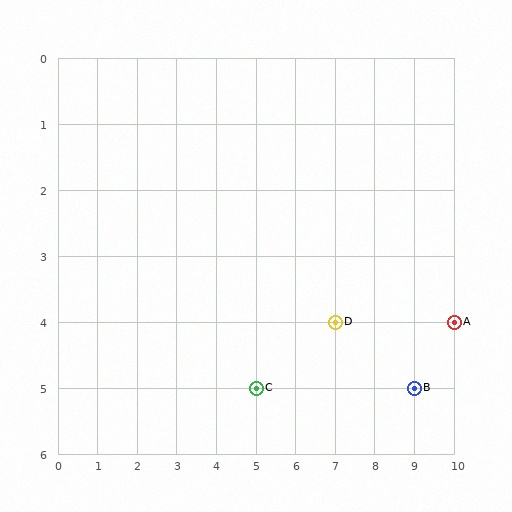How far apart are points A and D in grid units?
Points A and D are 3 columns apart.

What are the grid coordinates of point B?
Point B is at grid coordinates (9, 5).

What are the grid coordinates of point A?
Point A is at grid coordinates (10, 4).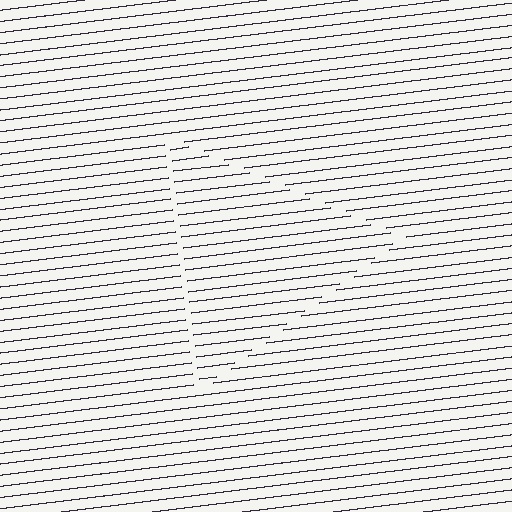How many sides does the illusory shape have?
3 sides — the line-ends trace a triangle.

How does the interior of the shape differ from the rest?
The interior of the shape contains the same grating, shifted by half a period — the contour is defined by the phase discontinuity where line-ends from the inner and outer gratings abut.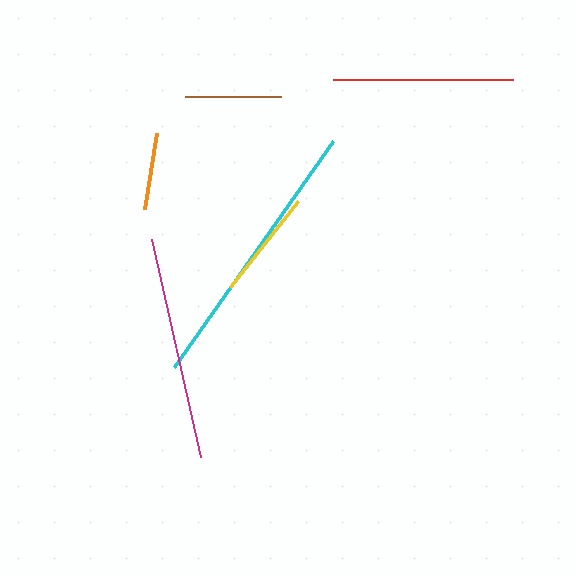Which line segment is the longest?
The cyan line is the longest at approximately 276 pixels.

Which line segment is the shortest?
The orange line is the shortest at approximately 77 pixels.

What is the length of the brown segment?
The brown segment is approximately 96 pixels long.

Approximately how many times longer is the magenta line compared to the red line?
The magenta line is approximately 1.2 times the length of the red line.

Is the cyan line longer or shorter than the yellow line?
The cyan line is longer than the yellow line.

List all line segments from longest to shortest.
From longest to shortest: cyan, magenta, red, yellow, brown, orange.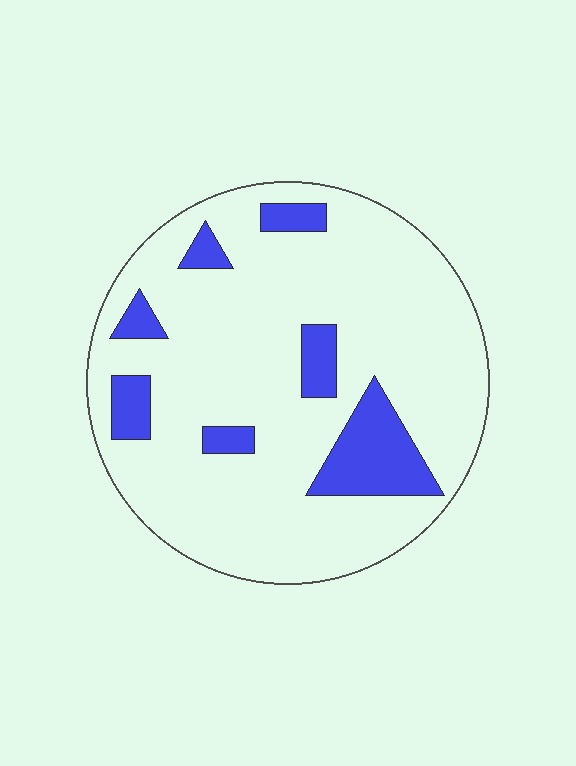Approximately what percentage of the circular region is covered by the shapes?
Approximately 15%.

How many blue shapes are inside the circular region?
7.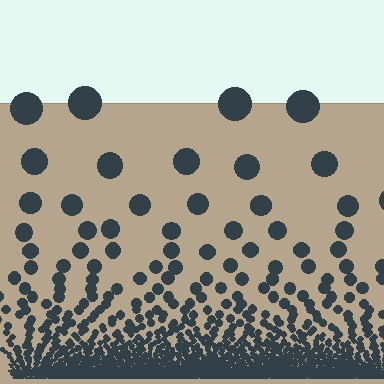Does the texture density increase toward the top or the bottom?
Density increases toward the bottom.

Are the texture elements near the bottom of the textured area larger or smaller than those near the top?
Smaller. The gradient is inverted — elements near the bottom are smaller and denser.